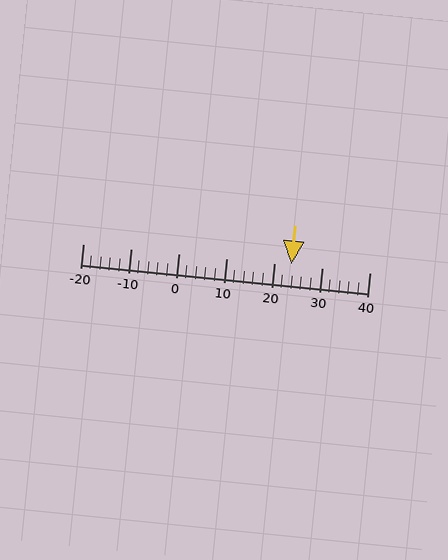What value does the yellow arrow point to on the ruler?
The yellow arrow points to approximately 24.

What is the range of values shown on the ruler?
The ruler shows values from -20 to 40.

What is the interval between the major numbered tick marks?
The major tick marks are spaced 10 units apart.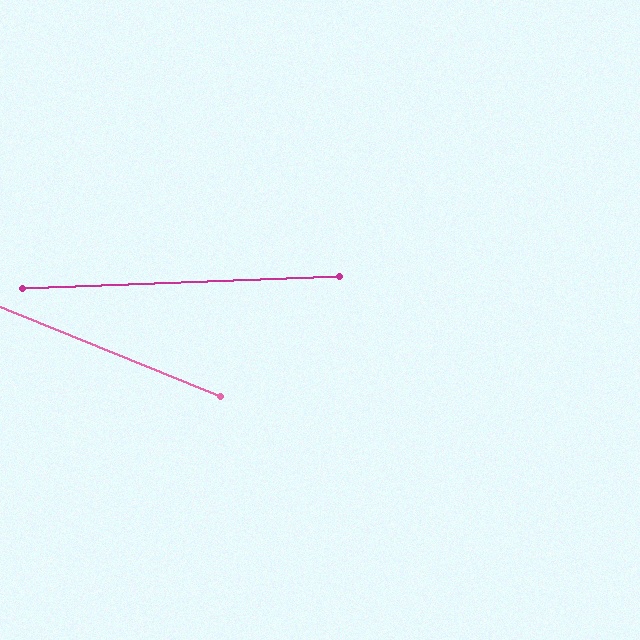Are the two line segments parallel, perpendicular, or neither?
Neither parallel nor perpendicular — they differ by about 24°.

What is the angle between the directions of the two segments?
Approximately 24 degrees.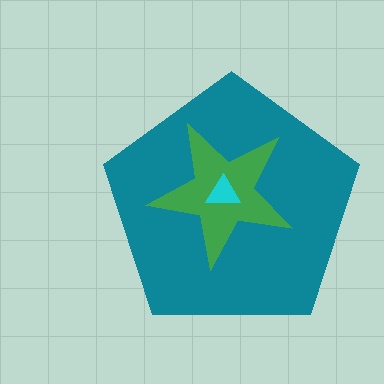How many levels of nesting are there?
3.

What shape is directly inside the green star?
The cyan triangle.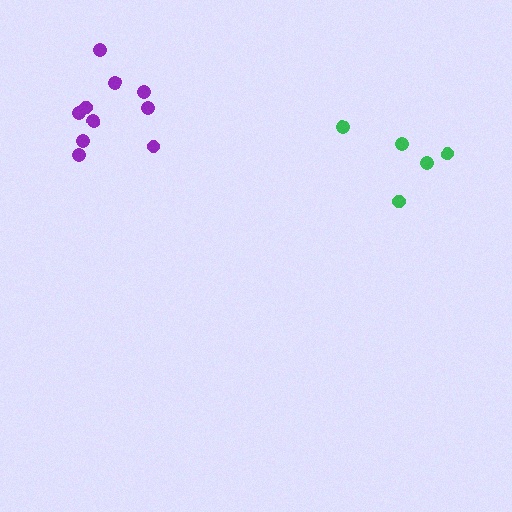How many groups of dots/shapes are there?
There are 2 groups.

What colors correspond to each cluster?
The clusters are colored: purple, green.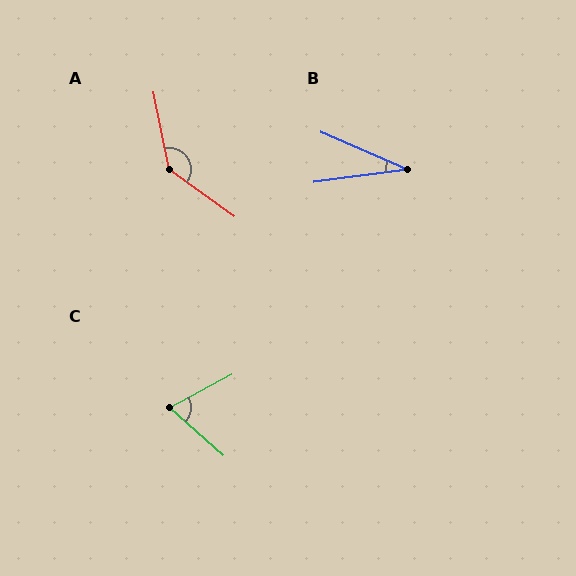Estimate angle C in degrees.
Approximately 70 degrees.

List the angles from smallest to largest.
B (31°), C (70°), A (137°).